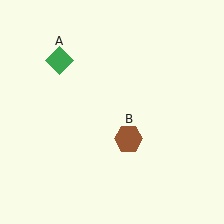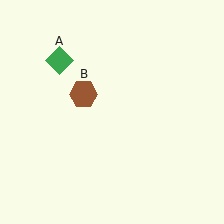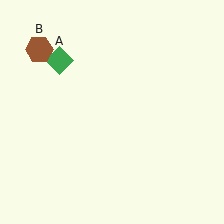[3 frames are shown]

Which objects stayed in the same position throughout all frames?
Green diamond (object A) remained stationary.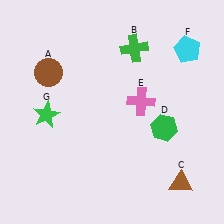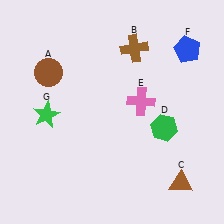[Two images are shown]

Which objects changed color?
B changed from green to brown. F changed from cyan to blue.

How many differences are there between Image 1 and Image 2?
There are 2 differences between the two images.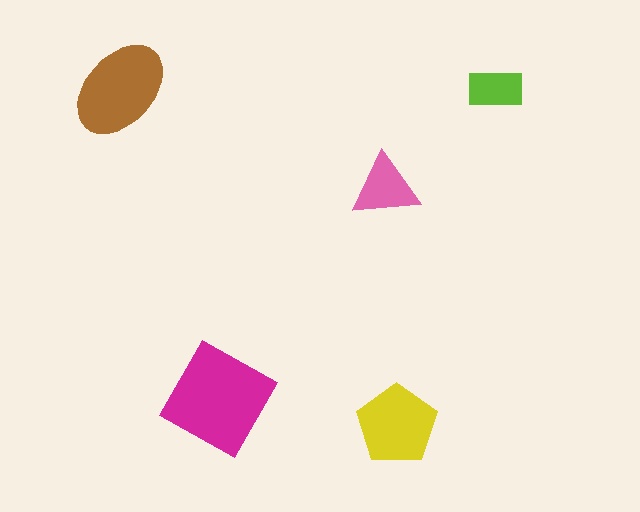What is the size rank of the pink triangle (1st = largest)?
4th.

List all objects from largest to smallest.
The magenta square, the brown ellipse, the yellow pentagon, the pink triangle, the lime rectangle.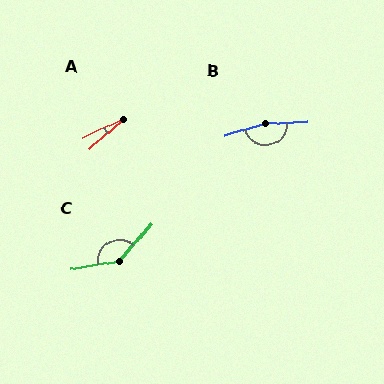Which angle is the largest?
B, at approximately 165 degrees.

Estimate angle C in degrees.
Approximately 141 degrees.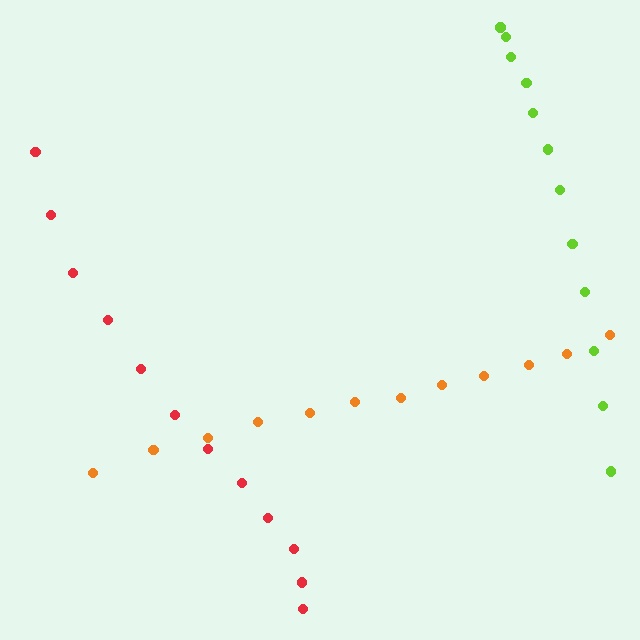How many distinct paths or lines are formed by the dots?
There are 3 distinct paths.